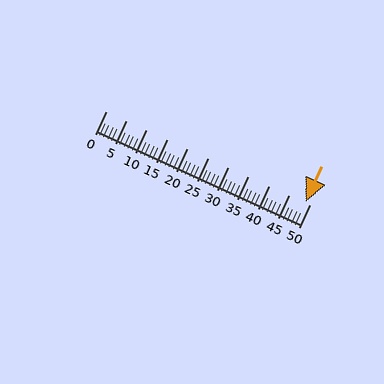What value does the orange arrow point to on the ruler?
The orange arrow points to approximately 49.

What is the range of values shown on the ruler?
The ruler shows values from 0 to 50.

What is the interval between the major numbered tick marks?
The major tick marks are spaced 5 units apart.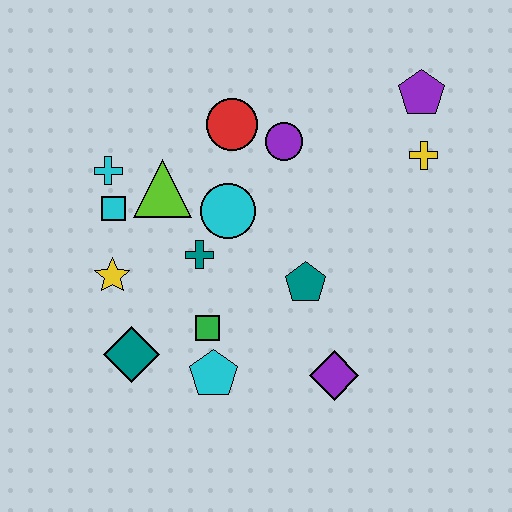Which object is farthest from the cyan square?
The purple pentagon is farthest from the cyan square.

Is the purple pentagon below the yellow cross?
No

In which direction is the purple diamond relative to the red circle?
The purple diamond is below the red circle.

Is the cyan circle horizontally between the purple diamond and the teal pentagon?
No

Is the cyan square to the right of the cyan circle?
No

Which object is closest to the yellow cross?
The purple pentagon is closest to the yellow cross.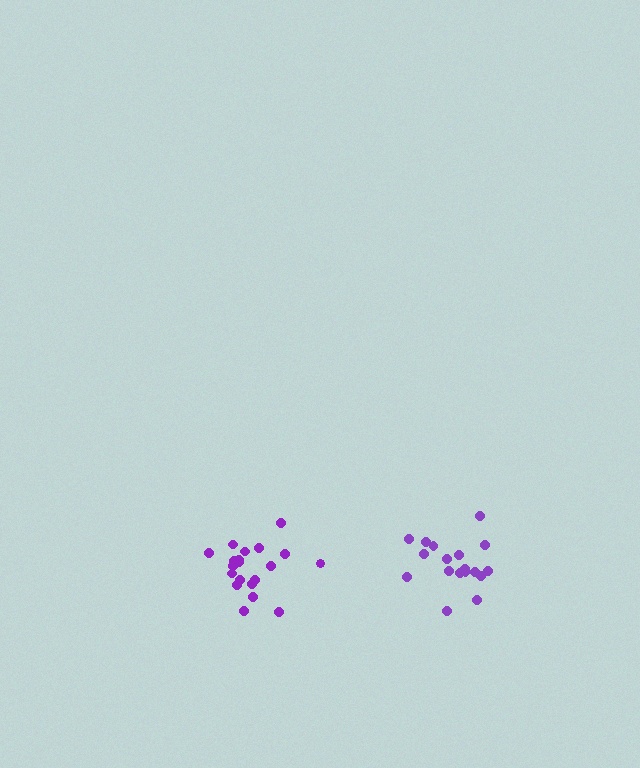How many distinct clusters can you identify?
There are 2 distinct clusters.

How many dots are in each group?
Group 1: 18 dots, Group 2: 20 dots (38 total).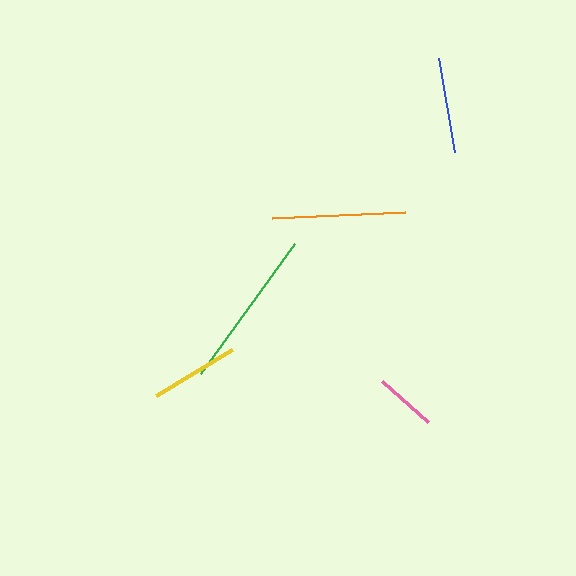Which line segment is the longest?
The green line is the longest at approximately 160 pixels.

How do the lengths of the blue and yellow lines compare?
The blue and yellow lines are approximately the same length.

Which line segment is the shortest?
The pink line is the shortest at approximately 61 pixels.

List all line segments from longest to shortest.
From longest to shortest: green, orange, blue, yellow, pink.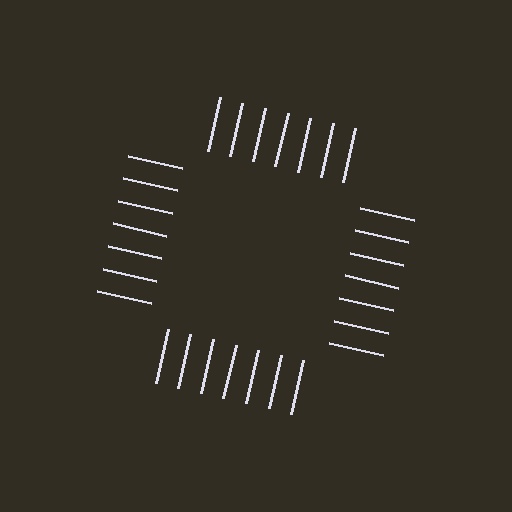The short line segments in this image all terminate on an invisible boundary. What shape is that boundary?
An illusory square — the line segments terminate on its edges but no continuous stroke is drawn.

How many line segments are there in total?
28 — 7 along each of the 4 edges.